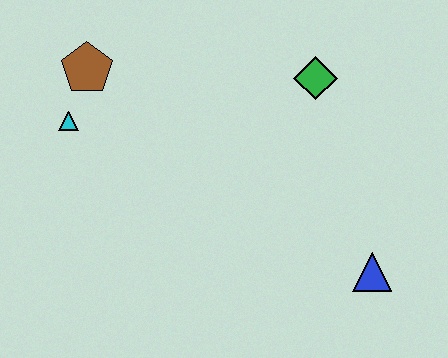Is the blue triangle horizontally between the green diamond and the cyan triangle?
No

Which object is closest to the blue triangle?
The green diamond is closest to the blue triangle.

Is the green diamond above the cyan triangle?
Yes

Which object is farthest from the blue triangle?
The brown pentagon is farthest from the blue triangle.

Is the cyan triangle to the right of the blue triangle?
No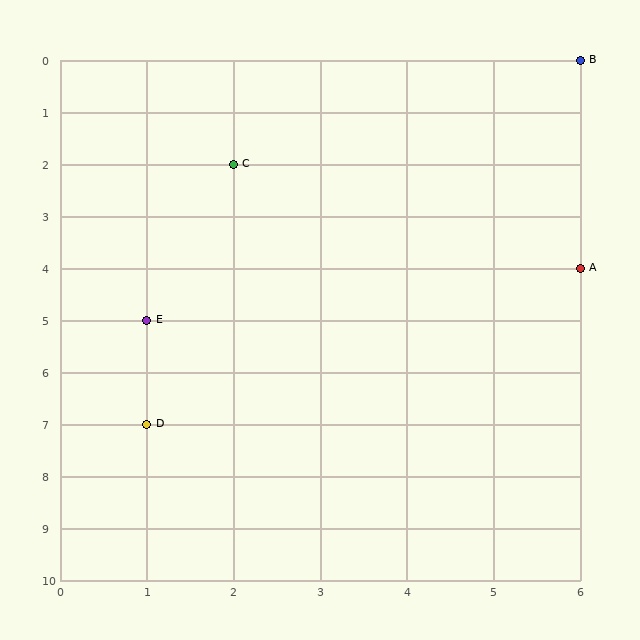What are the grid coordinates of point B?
Point B is at grid coordinates (6, 0).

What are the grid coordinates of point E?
Point E is at grid coordinates (1, 5).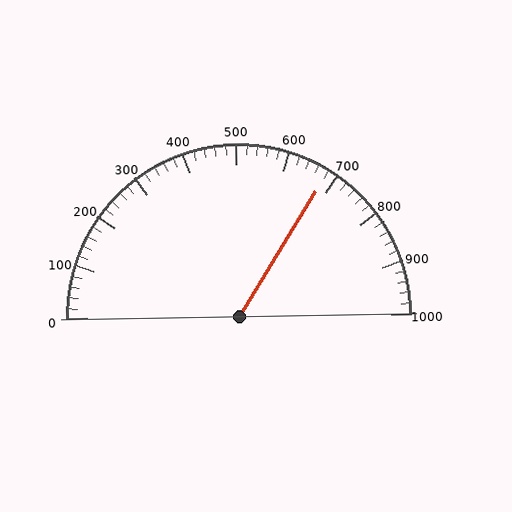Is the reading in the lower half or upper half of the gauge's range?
The reading is in the upper half of the range (0 to 1000).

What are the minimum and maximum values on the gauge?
The gauge ranges from 0 to 1000.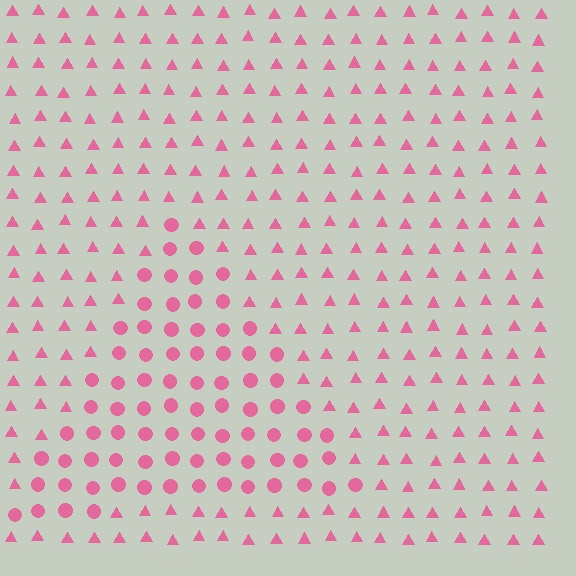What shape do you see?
I see a triangle.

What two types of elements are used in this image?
The image uses circles inside the triangle region and triangles outside it.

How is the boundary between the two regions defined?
The boundary is defined by a change in element shape: circles inside vs. triangles outside. All elements share the same color and spacing.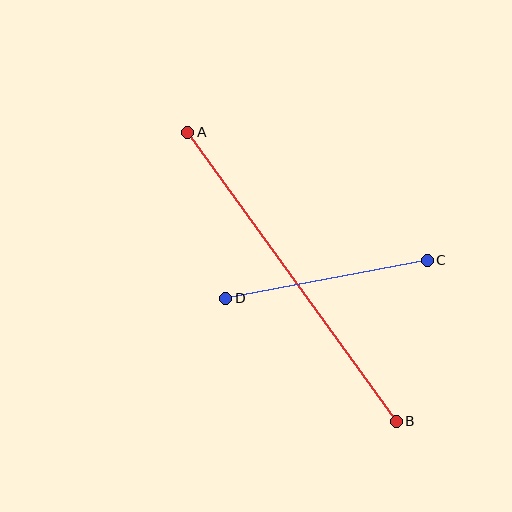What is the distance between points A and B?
The distance is approximately 357 pixels.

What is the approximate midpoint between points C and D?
The midpoint is at approximately (326, 279) pixels.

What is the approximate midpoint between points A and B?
The midpoint is at approximately (292, 277) pixels.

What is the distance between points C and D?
The distance is approximately 205 pixels.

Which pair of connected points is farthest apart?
Points A and B are farthest apart.